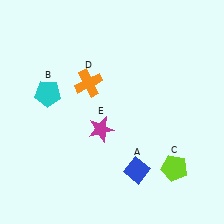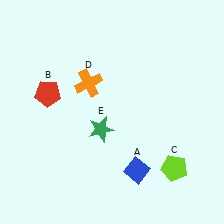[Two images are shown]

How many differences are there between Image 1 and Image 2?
There are 2 differences between the two images.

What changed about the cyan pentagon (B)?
In Image 1, B is cyan. In Image 2, it changed to red.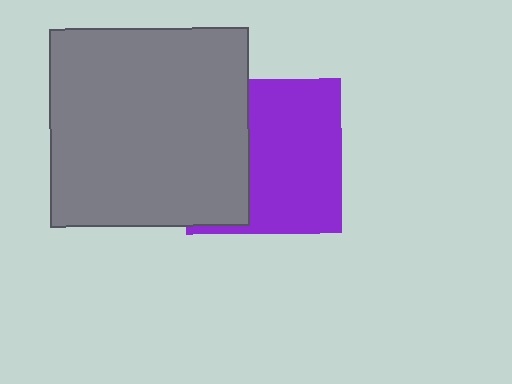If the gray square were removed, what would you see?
You would see the complete purple square.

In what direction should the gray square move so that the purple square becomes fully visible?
The gray square should move left. That is the shortest direction to clear the overlap and leave the purple square fully visible.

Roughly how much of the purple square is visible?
About half of it is visible (roughly 61%).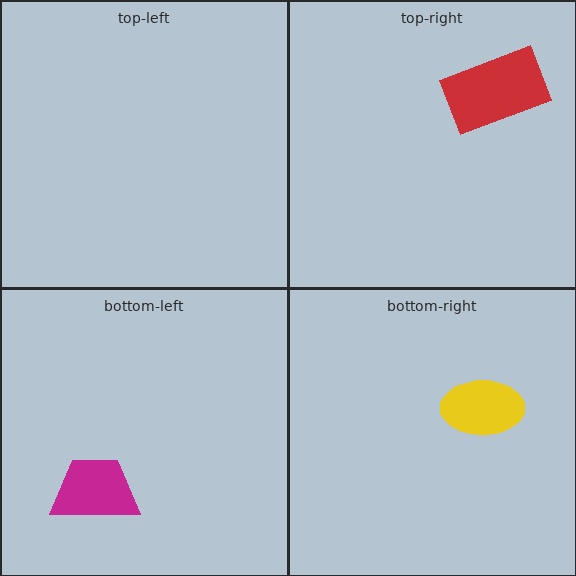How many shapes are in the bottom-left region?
1.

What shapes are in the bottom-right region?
The yellow ellipse.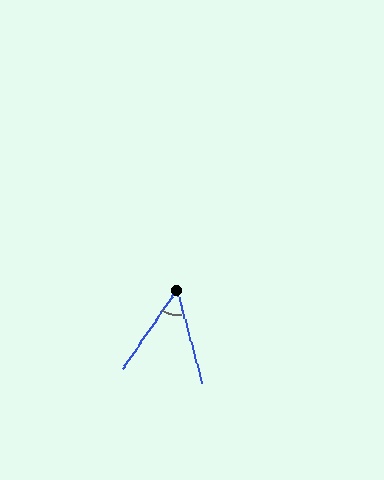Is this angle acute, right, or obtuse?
It is acute.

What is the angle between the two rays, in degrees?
Approximately 50 degrees.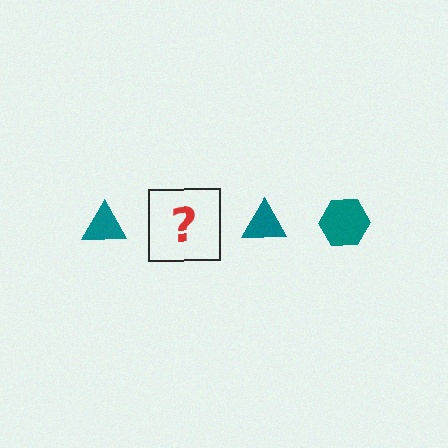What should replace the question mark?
The question mark should be replaced with a teal hexagon.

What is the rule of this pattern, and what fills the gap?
The rule is that the pattern cycles through triangle, hexagon shapes in teal. The gap should be filled with a teal hexagon.